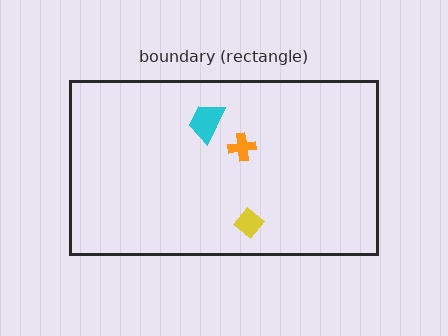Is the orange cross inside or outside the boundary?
Inside.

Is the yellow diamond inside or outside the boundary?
Inside.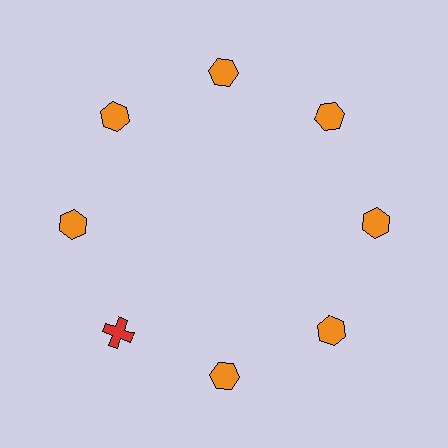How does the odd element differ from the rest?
It differs in both color (red instead of orange) and shape (cross instead of hexagon).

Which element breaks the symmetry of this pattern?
The red cross at roughly the 8 o'clock position breaks the symmetry. All other shapes are orange hexagons.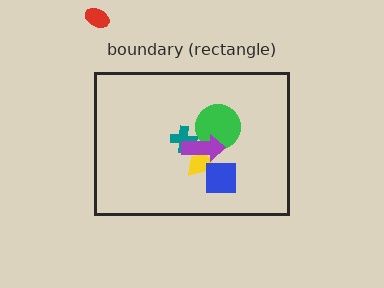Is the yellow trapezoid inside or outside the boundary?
Inside.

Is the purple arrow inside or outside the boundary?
Inside.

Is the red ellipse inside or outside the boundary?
Outside.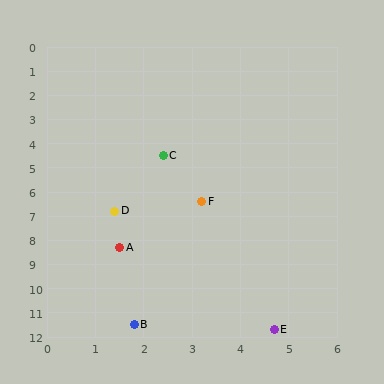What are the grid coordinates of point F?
Point F is at approximately (3.2, 6.4).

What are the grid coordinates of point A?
Point A is at approximately (1.5, 8.3).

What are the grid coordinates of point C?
Point C is at approximately (2.4, 4.5).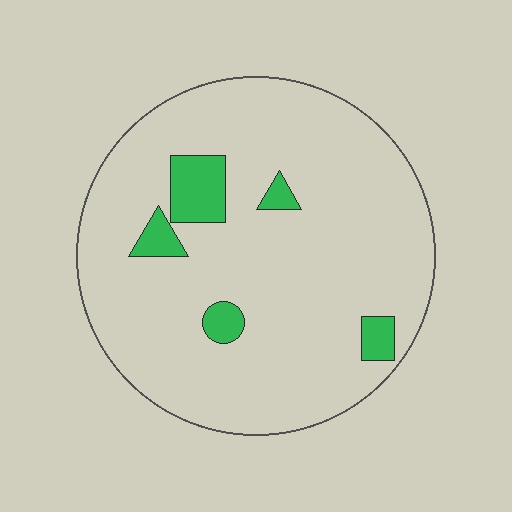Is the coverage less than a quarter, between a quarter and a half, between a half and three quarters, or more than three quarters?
Less than a quarter.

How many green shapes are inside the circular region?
5.